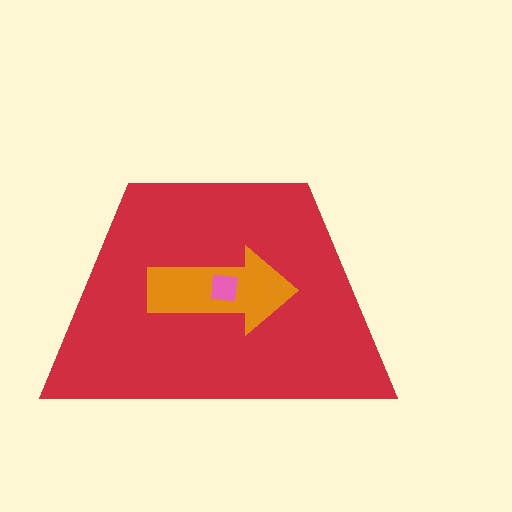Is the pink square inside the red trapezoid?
Yes.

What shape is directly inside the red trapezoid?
The orange arrow.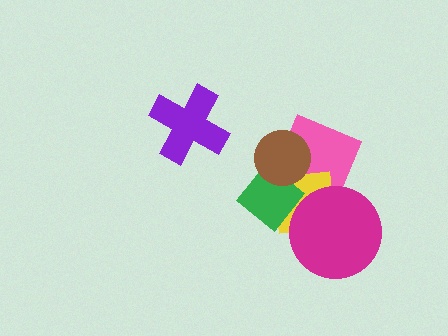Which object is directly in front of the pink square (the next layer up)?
The yellow square is directly in front of the pink square.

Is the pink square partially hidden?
Yes, it is partially covered by another shape.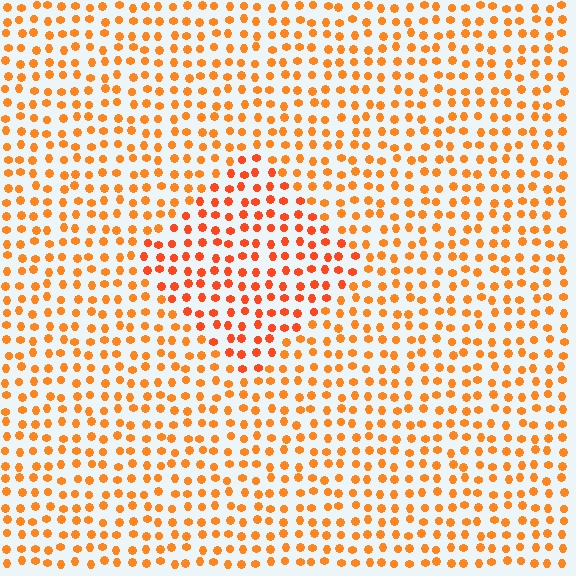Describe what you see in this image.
The image is filled with small orange elements in a uniform arrangement. A diamond-shaped region is visible where the elements are tinted to a slightly different hue, forming a subtle color boundary.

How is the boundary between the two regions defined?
The boundary is defined purely by a slight shift in hue (about 17 degrees). Spacing, size, and orientation are identical on both sides.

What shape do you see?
I see a diamond.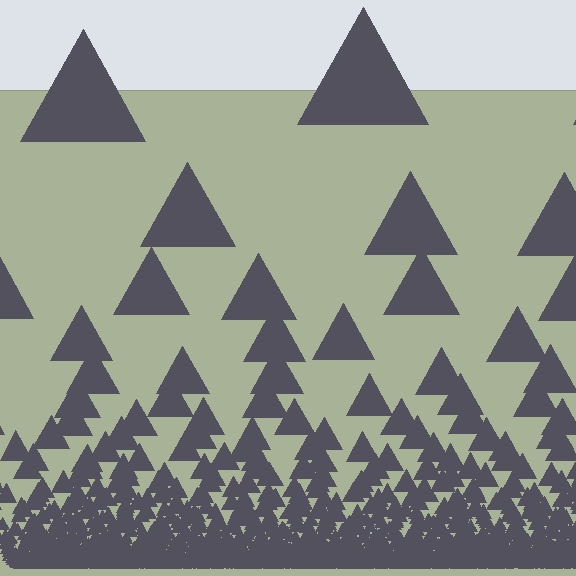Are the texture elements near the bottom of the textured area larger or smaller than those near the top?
Smaller. The gradient is inverted — elements near the bottom are smaller and denser.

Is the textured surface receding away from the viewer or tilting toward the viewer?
The surface appears to tilt toward the viewer. Texture elements get larger and sparser toward the top.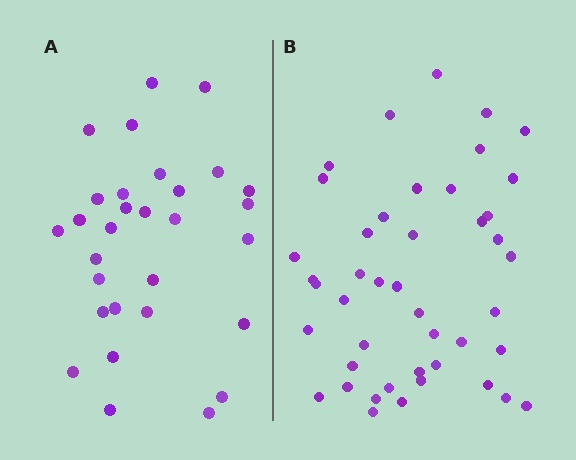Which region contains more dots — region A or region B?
Region B (the right region) has more dots.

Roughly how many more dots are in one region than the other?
Region B has approximately 15 more dots than region A.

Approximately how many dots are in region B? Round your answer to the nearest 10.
About 40 dots. (The exact count is 44, which rounds to 40.)